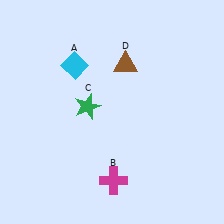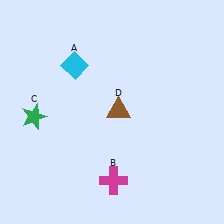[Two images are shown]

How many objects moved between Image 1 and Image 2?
2 objects moved between the two images.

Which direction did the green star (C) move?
The green star (C) moved left.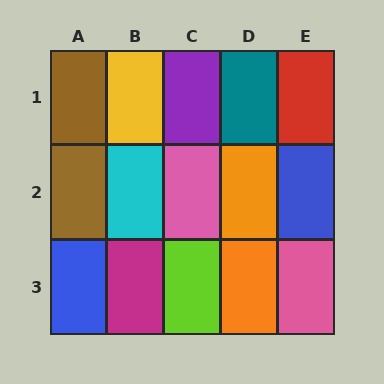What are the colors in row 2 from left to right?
Brown, cyan, pink, orange, blue.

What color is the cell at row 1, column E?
Red.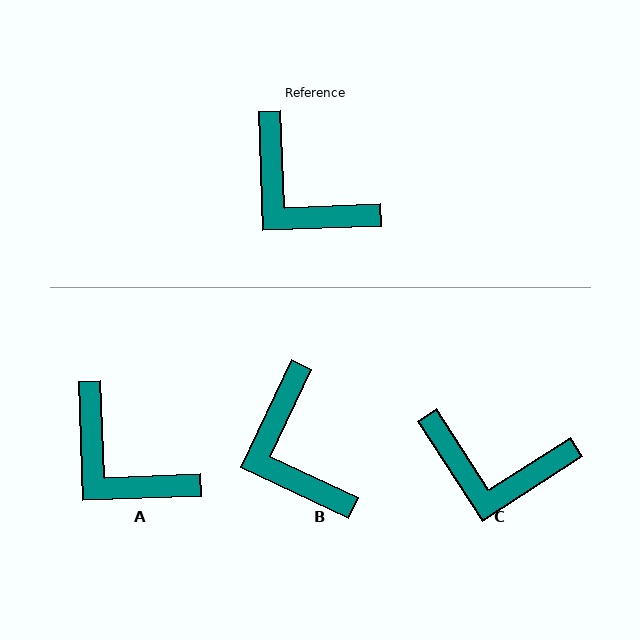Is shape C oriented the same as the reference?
No, it is off by about 31 degrees.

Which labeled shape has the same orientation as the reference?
A.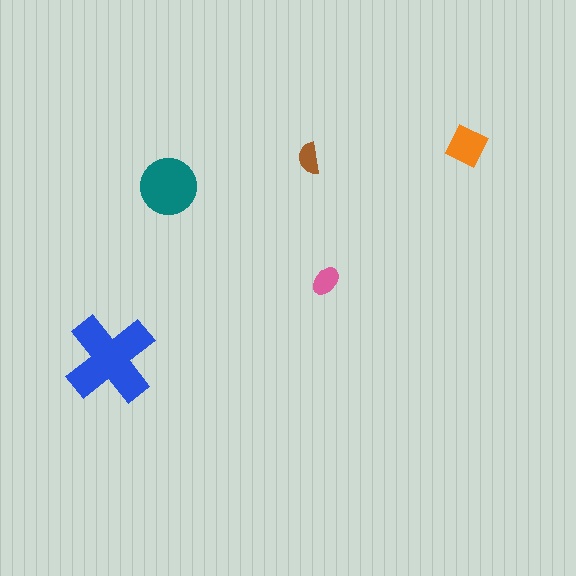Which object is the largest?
The blue cross.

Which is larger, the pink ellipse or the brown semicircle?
The pink ellipse.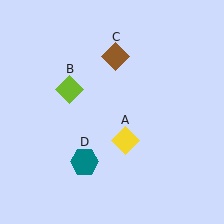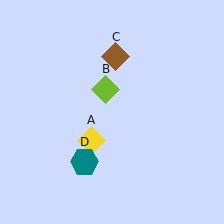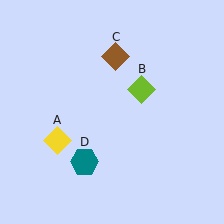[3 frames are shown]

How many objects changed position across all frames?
2 objects changed position: yellow diamond (object A), lime diamond (object B).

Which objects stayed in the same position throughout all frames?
Brown diamond (object C) and teal hexagon (object D) remained stationary.